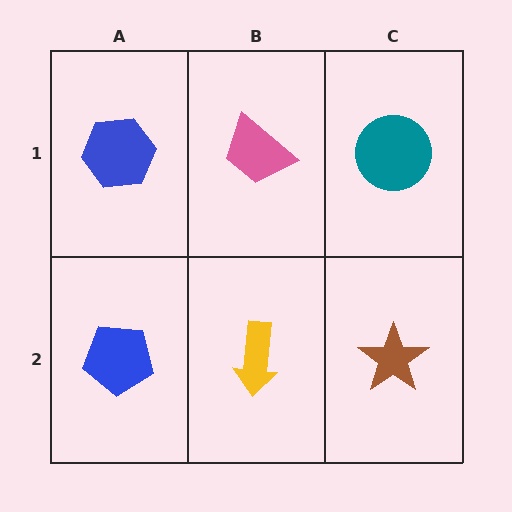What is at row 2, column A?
A blue pentagon.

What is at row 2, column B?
A yellow arrow.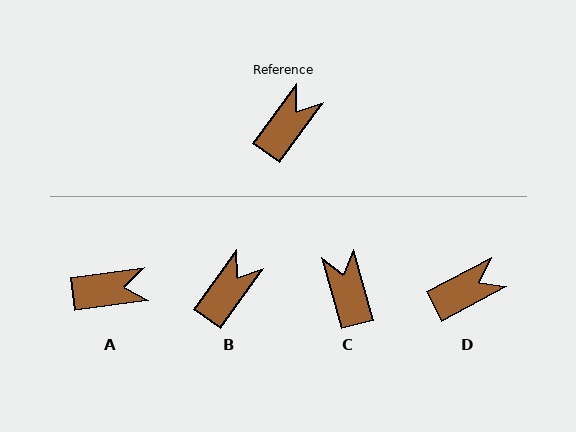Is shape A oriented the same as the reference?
No, it is off by about 47 degrees.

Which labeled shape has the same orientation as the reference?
B.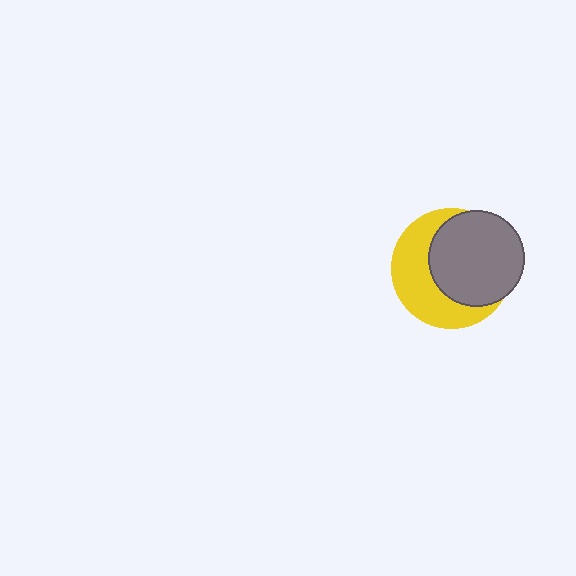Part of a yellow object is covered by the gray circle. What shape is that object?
It is a circle.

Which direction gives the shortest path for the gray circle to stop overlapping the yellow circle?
Moving toward the upper-right gives the shortest separation.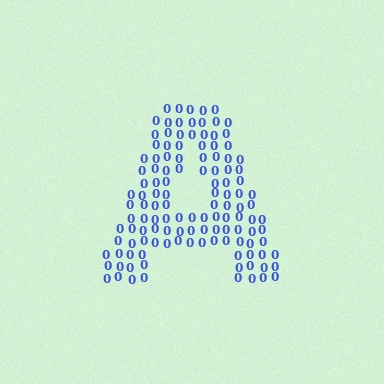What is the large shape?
The large shape is the letter A.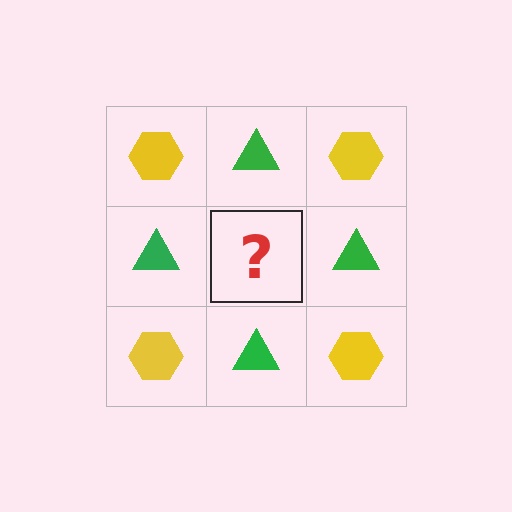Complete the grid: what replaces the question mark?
The question mark should be replaced with a yellow hexagon.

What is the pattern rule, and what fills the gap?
The rule is that it alternates yellow hexagon and green triangle in a checkerboard pattern. The gap should be filled with a yellow hexagon.